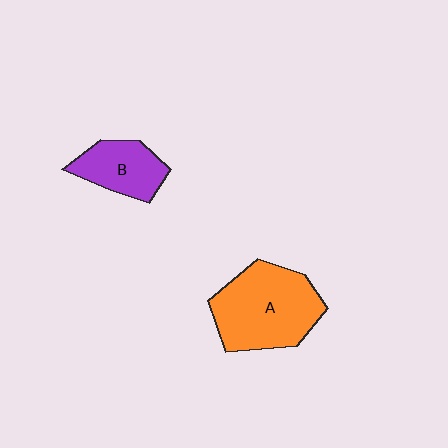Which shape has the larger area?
Shape A (orange).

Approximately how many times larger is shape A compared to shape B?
Approximately 1.8 times.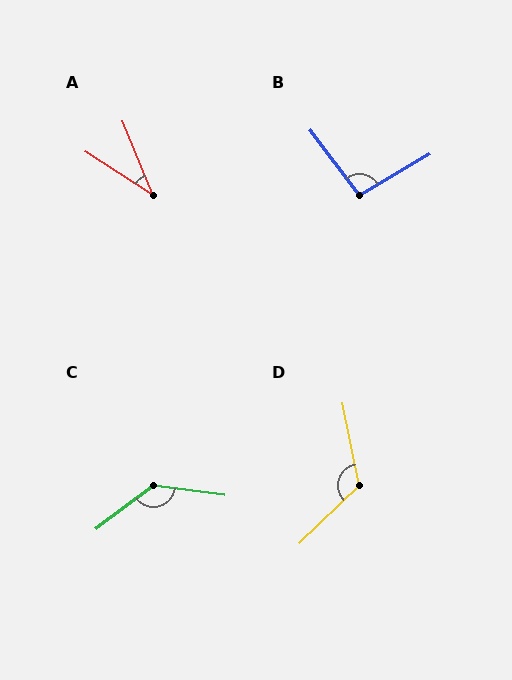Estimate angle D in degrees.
Approximately 123 degrees.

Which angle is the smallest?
A, at approximately 35 degrees.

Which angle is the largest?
C, at approximately 135 degrees.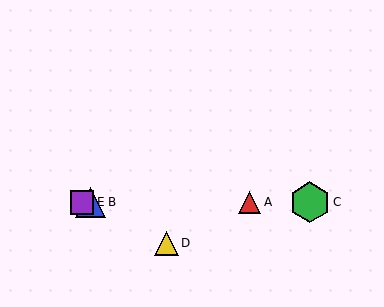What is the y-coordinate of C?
Object C is at y≈202.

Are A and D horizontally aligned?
No, A is at y≈202 and D is at y≈243.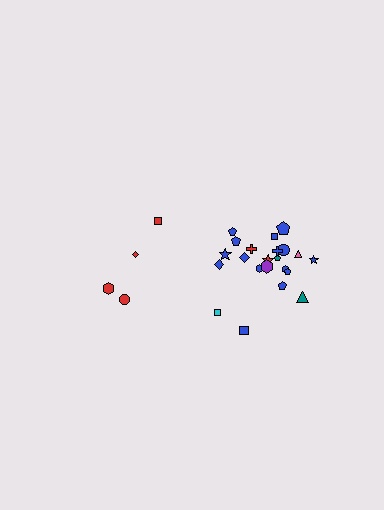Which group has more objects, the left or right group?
The right group.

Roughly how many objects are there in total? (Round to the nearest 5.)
Roughly 25 objects in total.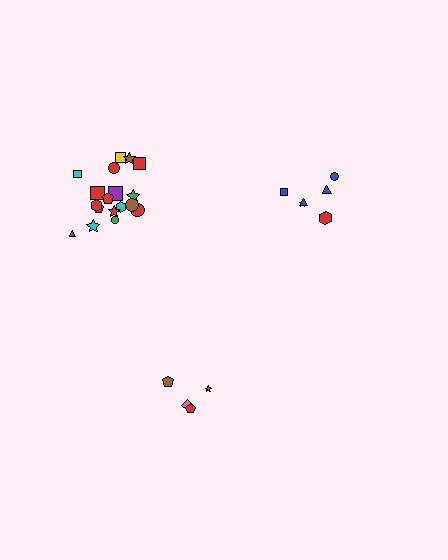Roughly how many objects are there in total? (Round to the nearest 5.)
Roughly 30 objects in total.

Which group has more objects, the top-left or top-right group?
The top-left group.